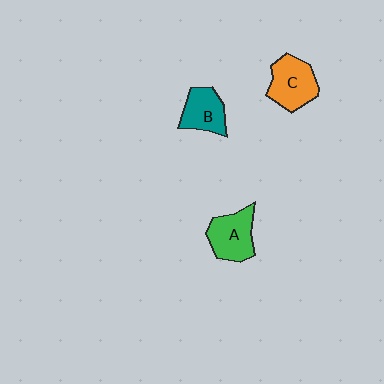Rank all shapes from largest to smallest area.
From largest to smallest: C (orange), A (green), B (teal).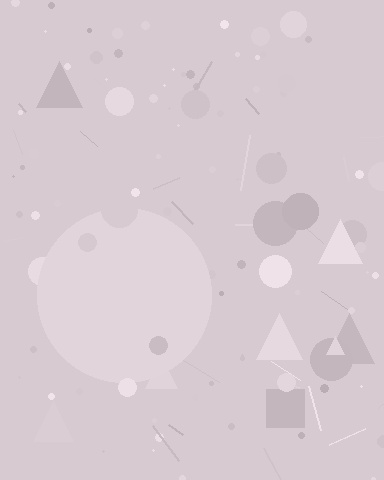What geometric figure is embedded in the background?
A circle is embedded in the background.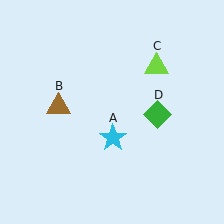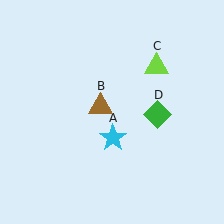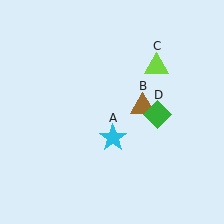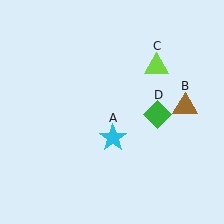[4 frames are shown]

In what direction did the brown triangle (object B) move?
The brown triangle (object B) moved right.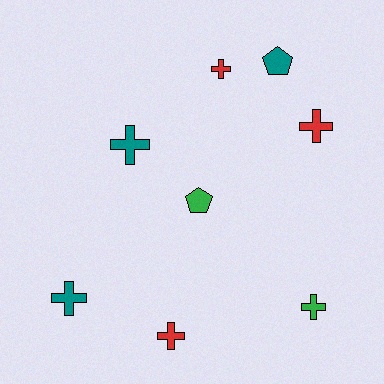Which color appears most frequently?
Teal, with 3 objects.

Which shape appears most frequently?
Cross, with 6 objects.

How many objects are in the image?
There are 8 objects.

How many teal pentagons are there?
There is 1 teal pentagon.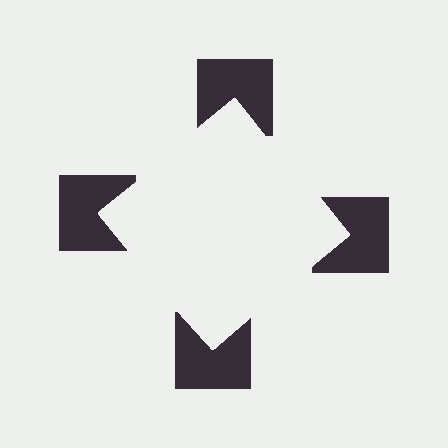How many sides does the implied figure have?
4 sides.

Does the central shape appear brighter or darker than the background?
It typically appears slightly brighter than the background, even though no actual brightness change is drawn.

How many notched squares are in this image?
There are 4 — one at each vertex of the illusory square.